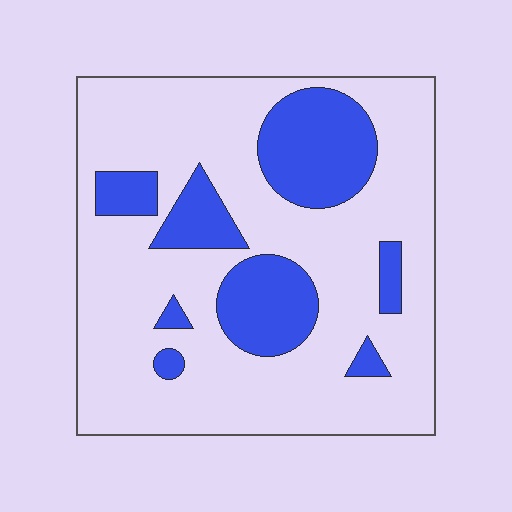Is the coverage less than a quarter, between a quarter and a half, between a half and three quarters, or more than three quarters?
Less than a quarter.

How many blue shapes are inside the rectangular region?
8.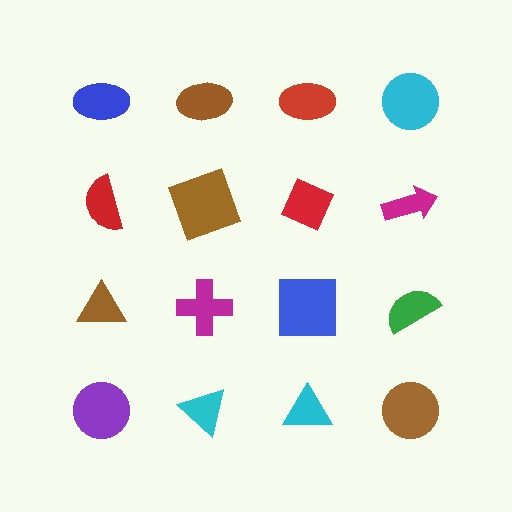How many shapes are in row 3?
4 shapes.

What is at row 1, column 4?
A cyan circle.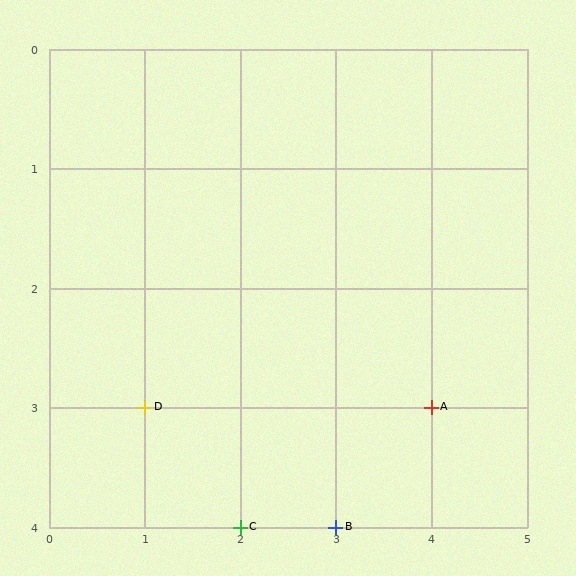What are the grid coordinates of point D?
Point D is at grid coordinates (1, 3).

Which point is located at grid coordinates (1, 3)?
Point D is at (1, 3).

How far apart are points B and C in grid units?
Points B and C are 1 column apart.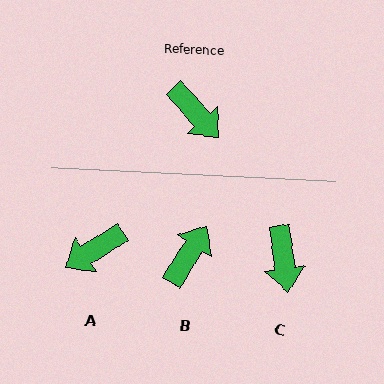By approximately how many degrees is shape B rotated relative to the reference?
Approximately 106 degrees counter-clockwise.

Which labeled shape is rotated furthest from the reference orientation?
B, about 106 degrees away.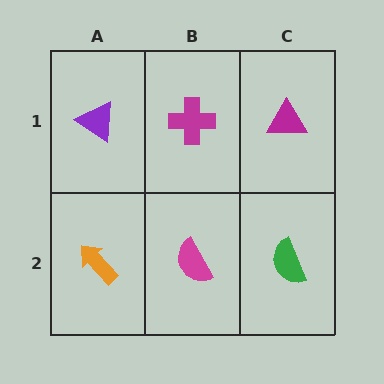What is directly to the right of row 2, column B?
A green semicircle.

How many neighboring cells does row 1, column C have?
2.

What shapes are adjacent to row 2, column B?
A magenta cross (row 1, column B), an orange arrow (row 2, column A), a green semicircle (row 2, column C).